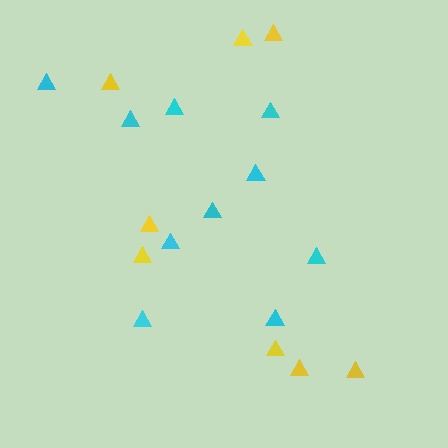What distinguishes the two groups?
There are 2 groups: one group of yellow triangles (8) and one group of cyan triangles (10).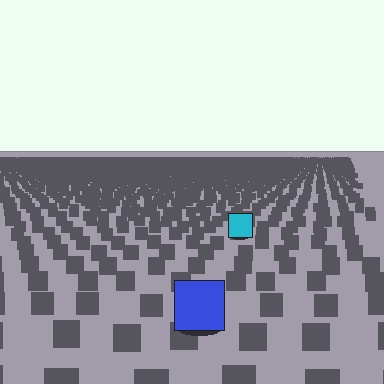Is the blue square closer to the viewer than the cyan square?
Yes. The blue square is closer — you can tell from the texture gradient: the ground texture is coarser near it.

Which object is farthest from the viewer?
The cyan square is farthest from the viewer. It appears smaller and the ground texture around it is denser.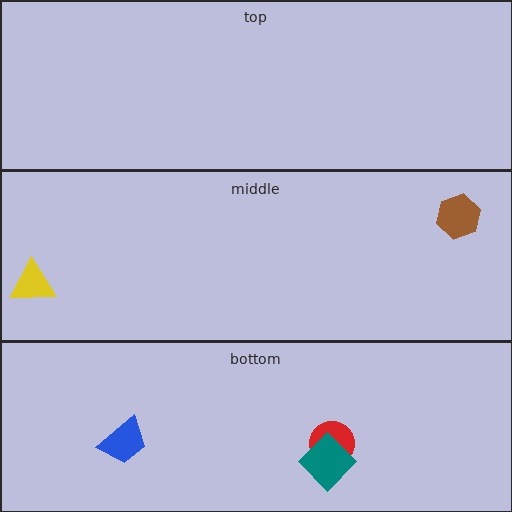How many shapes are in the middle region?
2.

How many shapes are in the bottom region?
3.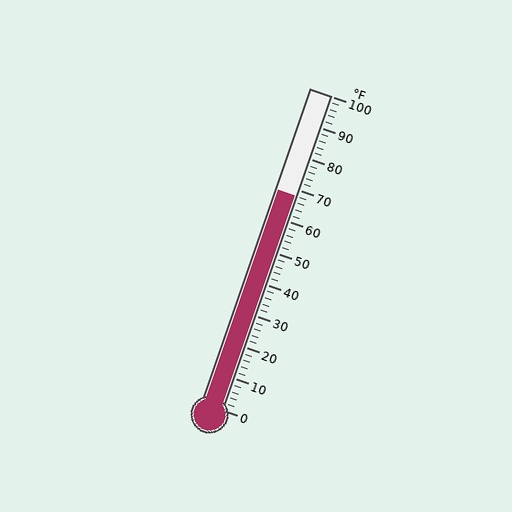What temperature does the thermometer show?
The thermometer shows approximately 68°F.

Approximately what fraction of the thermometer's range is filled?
The thermometer is filled to approximately 70% of its range.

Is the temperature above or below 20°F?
The temperature is above 20°F.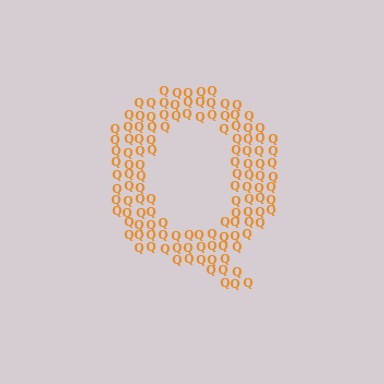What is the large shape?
The large shape is the letter Q.